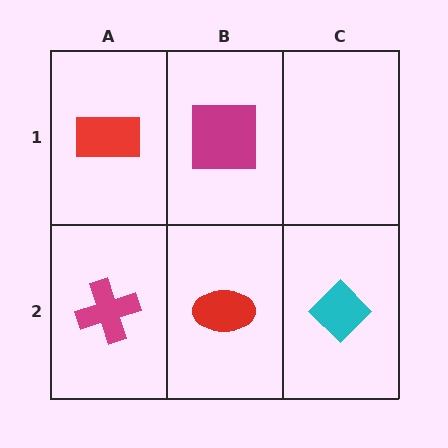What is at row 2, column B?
A red ellipse.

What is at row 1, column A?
A red rectangle.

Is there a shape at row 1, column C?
No, that cell is empty.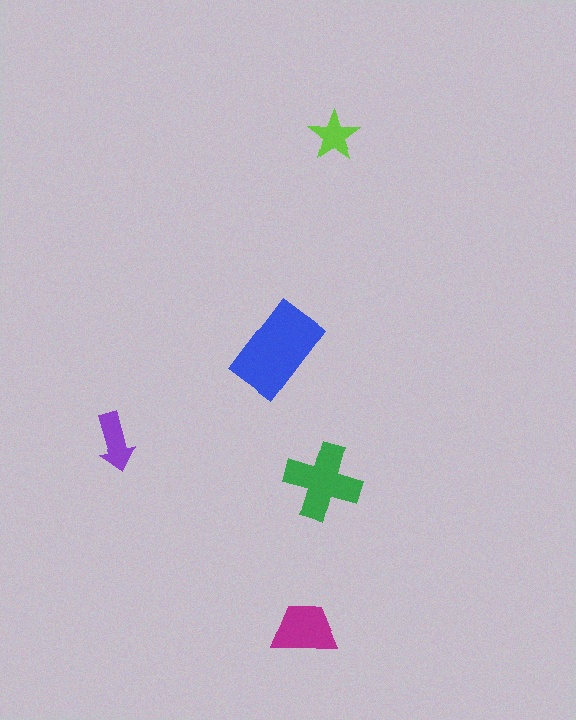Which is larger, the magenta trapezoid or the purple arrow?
The magenta trapezoid.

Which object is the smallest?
The lime star.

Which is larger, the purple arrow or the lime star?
The purple arrow.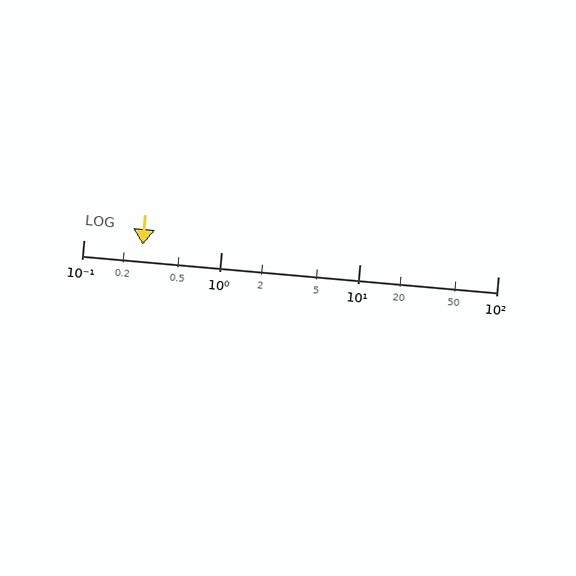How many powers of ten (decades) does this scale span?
The scale spans 3 decades, from 0.1 to 100.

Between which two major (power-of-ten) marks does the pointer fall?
The pointer is between 0.1 and 1.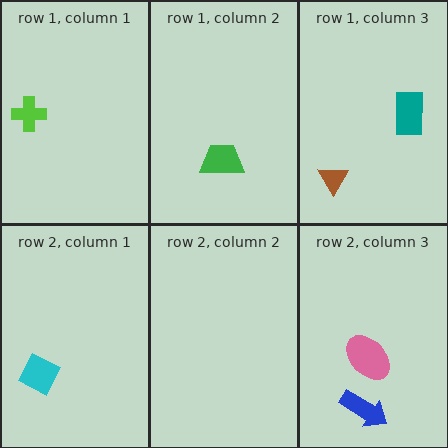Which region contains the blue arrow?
The row 2, column 3 region.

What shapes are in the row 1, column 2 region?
The green trapezoid.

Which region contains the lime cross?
The row 1, column 1 region.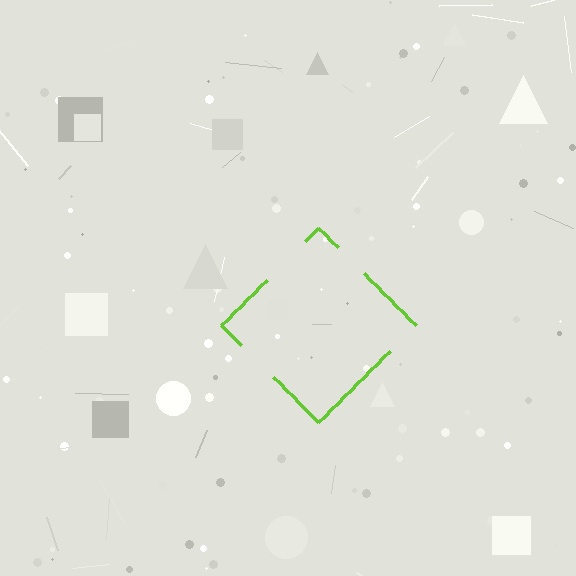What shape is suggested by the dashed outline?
The dashed outline suggests a diamond.